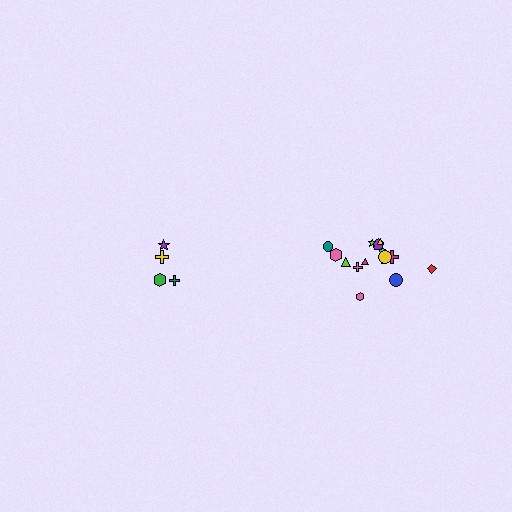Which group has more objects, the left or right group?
The right group.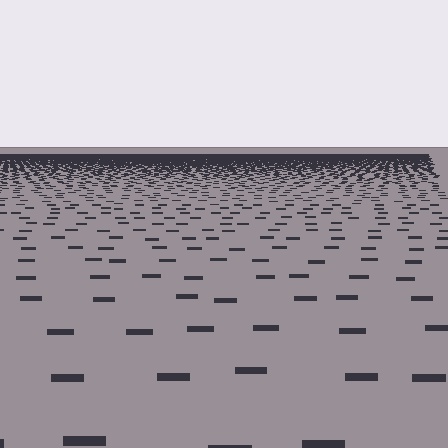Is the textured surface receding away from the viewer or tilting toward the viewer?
The surface is receding away from the viewer. Texture elements get smaller and denser toward the top.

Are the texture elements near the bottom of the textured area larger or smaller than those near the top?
Larger. Near the bottom, elements are closer to the viewer and appear at a bigger on-screen size.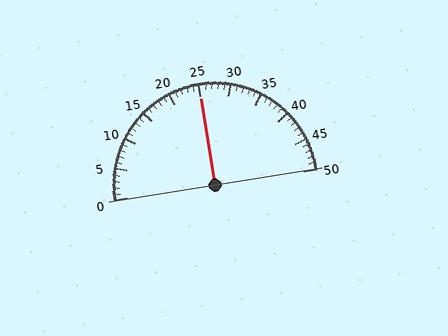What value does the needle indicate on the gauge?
The needle indicates approximately 25.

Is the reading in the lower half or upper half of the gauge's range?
The reading is in the upper half of the range (0 to 50).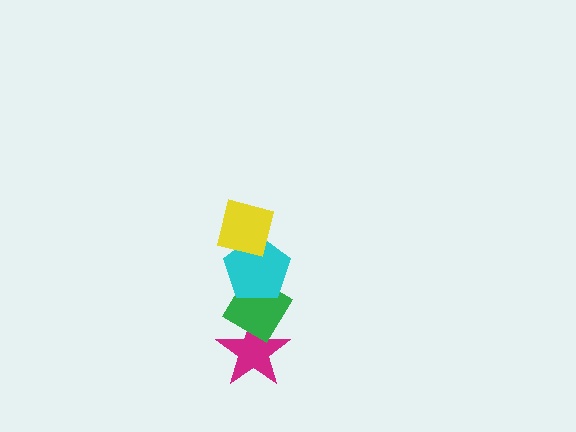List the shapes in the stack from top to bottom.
From top to bottom: the yellow square, the cyan pentagon, the green diamond, the magenta star.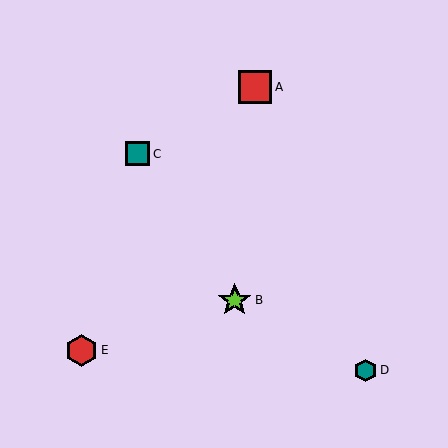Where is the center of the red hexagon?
The center of the red hexagon is at (82, 350).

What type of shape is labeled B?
Shape B is a lime star.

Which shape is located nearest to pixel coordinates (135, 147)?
The teal square (labeled C) at (138, 154) is nearest to that location.